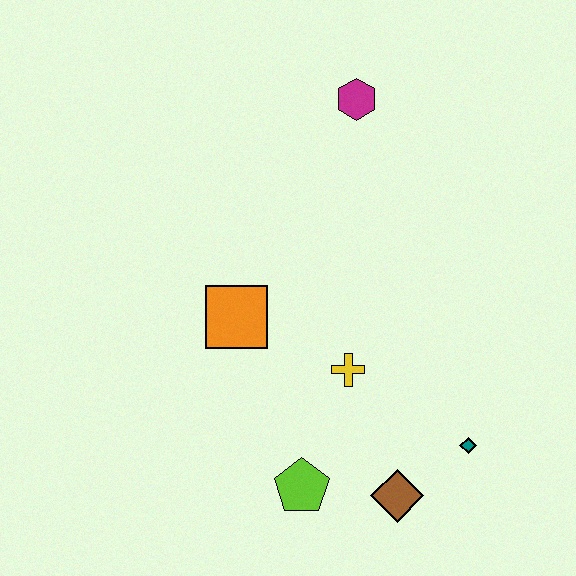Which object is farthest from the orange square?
The teal diamond is farthest from the orange square.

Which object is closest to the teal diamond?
The brown diamond is closest to the teal diamond.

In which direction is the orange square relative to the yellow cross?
The orange square is to the left of the yellow cross.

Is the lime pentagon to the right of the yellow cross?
No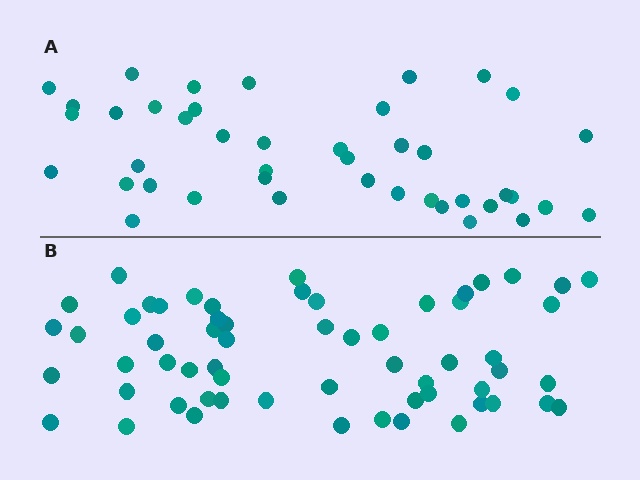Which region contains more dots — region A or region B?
Region B (the bottom region) has more dots.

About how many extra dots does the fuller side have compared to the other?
Region B has approximately 20 more dots than region A.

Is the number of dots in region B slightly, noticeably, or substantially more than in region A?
Region B has noticeably more, but not dramatically so. The ratio is roughly 1.4 to 1.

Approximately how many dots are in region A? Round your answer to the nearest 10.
About 40 dots. (The exact count is 42, which rounds to 40.)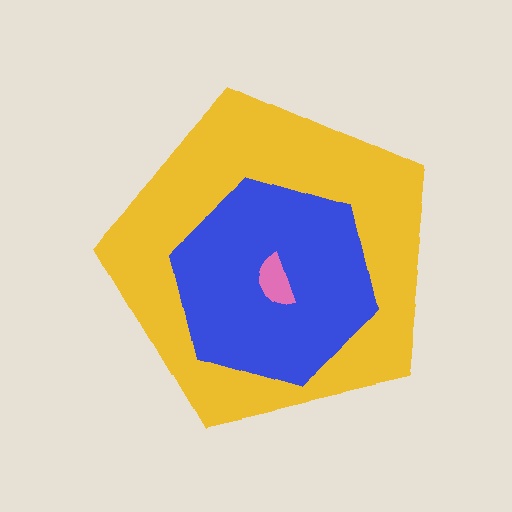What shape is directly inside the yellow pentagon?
The blue hexagon.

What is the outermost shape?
The yellow pentagon.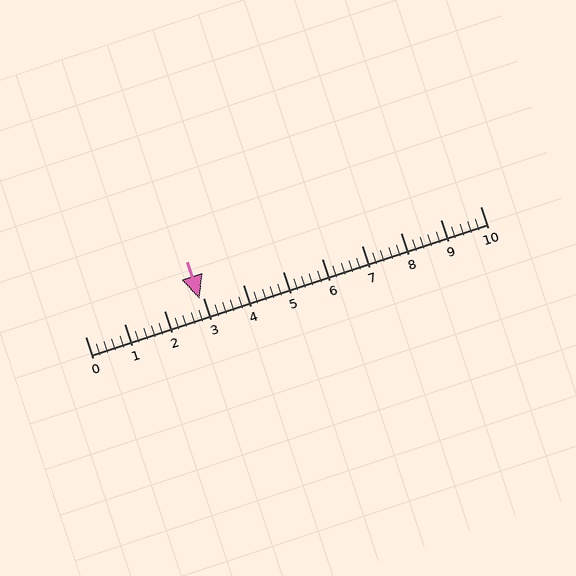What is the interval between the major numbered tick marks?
The major tick marks are spaced 1 units apart.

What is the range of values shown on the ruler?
The ruler shows values from 0 to 10.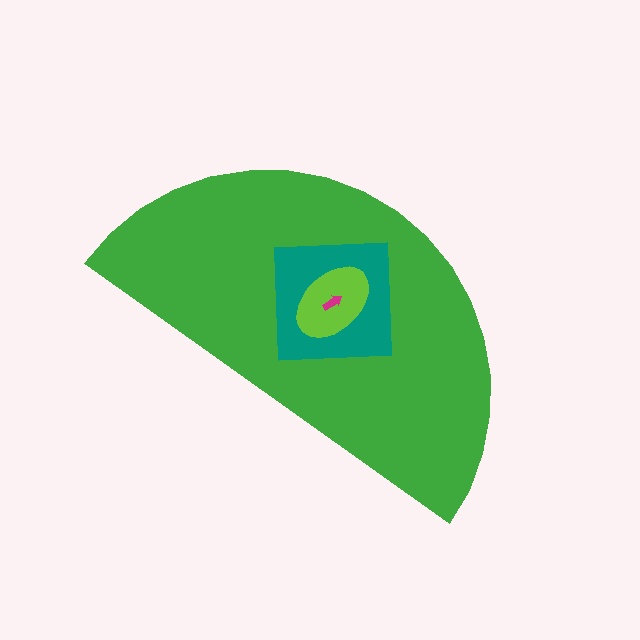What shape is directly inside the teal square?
The lime ellipse.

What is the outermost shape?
The green semicircle.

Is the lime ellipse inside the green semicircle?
Yes.